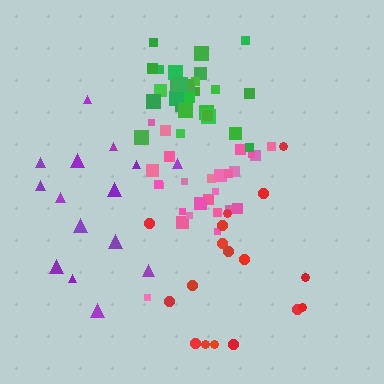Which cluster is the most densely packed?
Green.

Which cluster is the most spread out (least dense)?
Purple.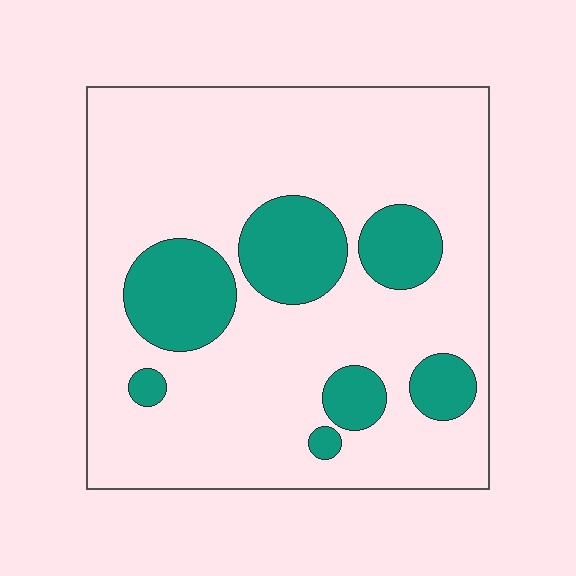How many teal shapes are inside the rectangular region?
7.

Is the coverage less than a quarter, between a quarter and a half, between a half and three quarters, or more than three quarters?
Less than a quarter.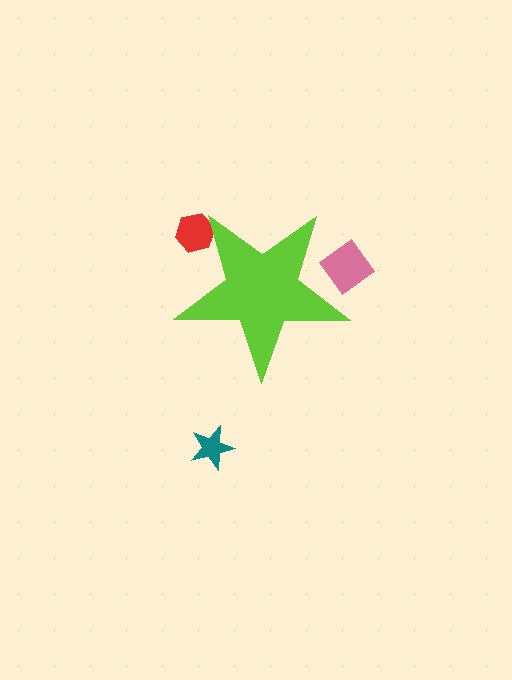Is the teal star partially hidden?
No, the teal star is fully visible.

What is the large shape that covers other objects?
A lime star.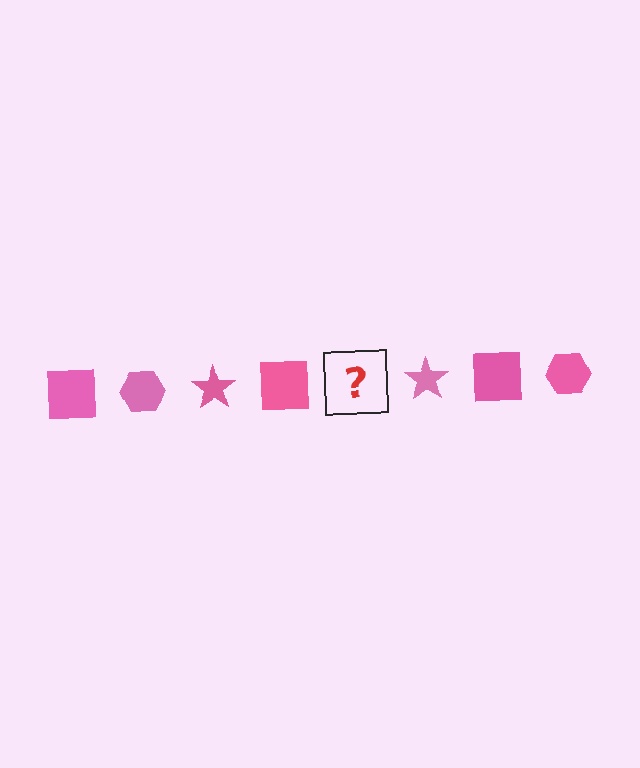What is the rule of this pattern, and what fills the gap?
The rule is that the pattern cycles through square, hexagon, star shapes in pink. The gap should be filled with a pink hexagon.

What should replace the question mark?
The question mark should be replaced with a pink hexagon.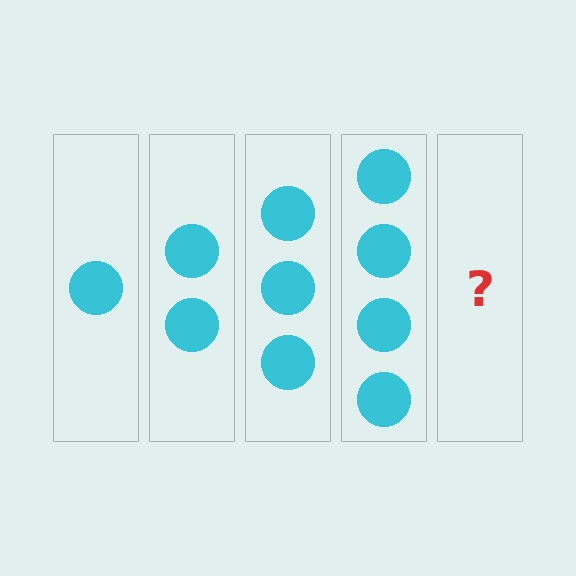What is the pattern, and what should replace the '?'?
The pattern is that each step adds one more circle. The '?' should be 5 circles.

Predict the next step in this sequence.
The next step is 5 circles.